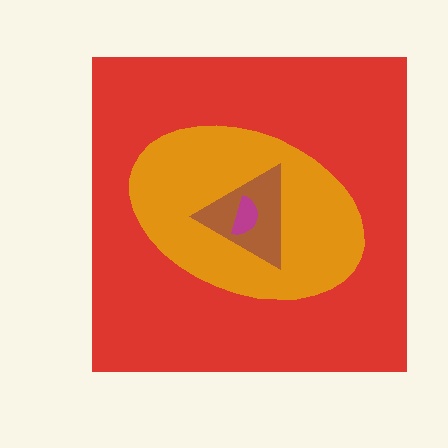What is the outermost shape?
The red square.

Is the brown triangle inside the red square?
Yes.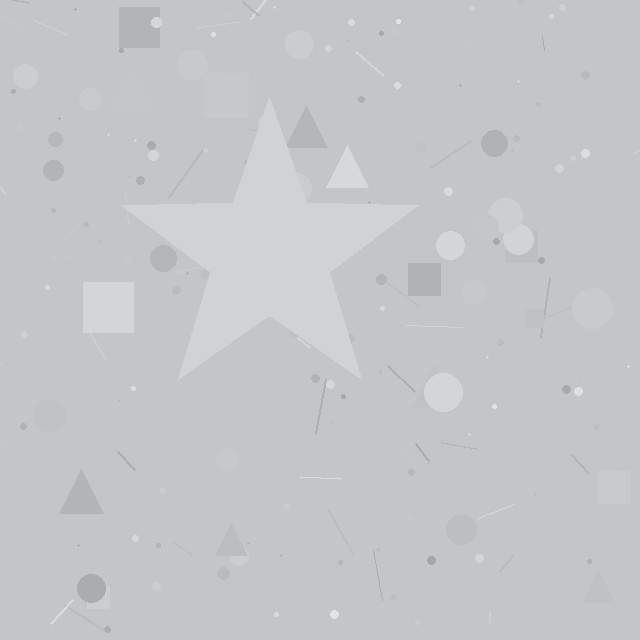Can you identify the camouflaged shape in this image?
The camouflaged shape is a star.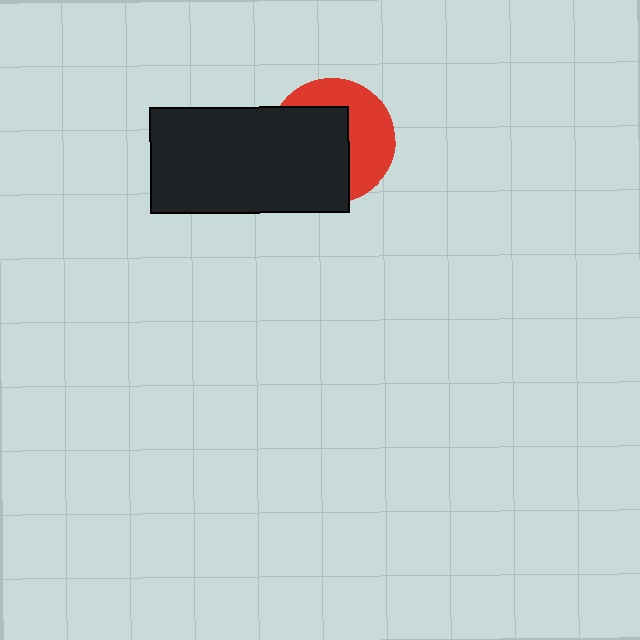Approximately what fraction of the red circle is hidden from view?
Roughly 56% of the red circle is hidden behind the black rectangle.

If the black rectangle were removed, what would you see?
You would see the complete red circle.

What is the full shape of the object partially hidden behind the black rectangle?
The partially hidden object is a red circle.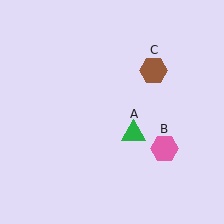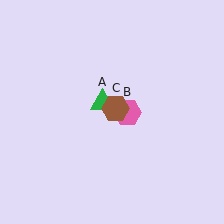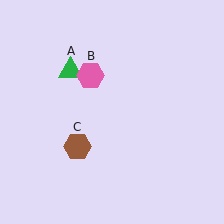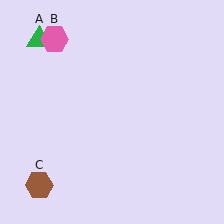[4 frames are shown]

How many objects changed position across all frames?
3 objects changed position: green triangle (object A), pink hexagon (object B), brown hexagon (object C).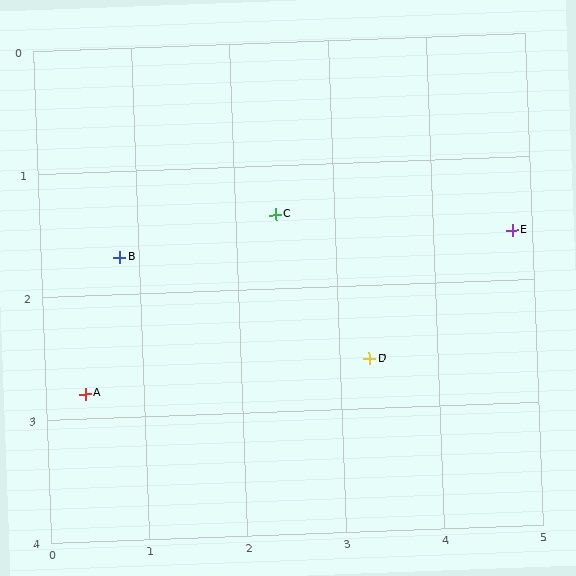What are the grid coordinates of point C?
Point C is at approximately (2.4, 1.4).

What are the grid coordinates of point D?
Point D is at approximately (3.3, 2.6).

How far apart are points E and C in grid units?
Points E and C are about 2.4 grid units apart.